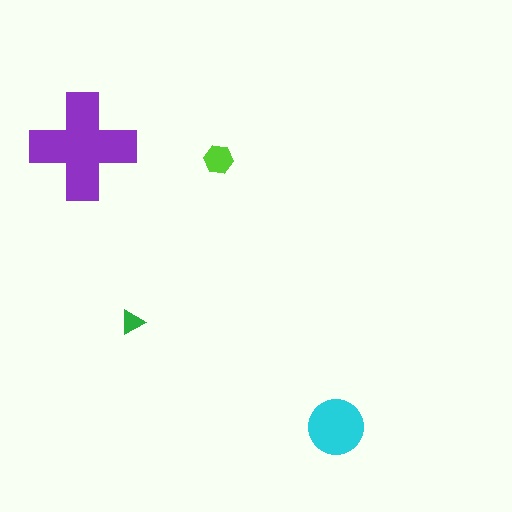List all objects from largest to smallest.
The purple cross, the cyan circle, the lime hexagon, the green triangle.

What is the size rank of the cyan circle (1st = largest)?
2nd.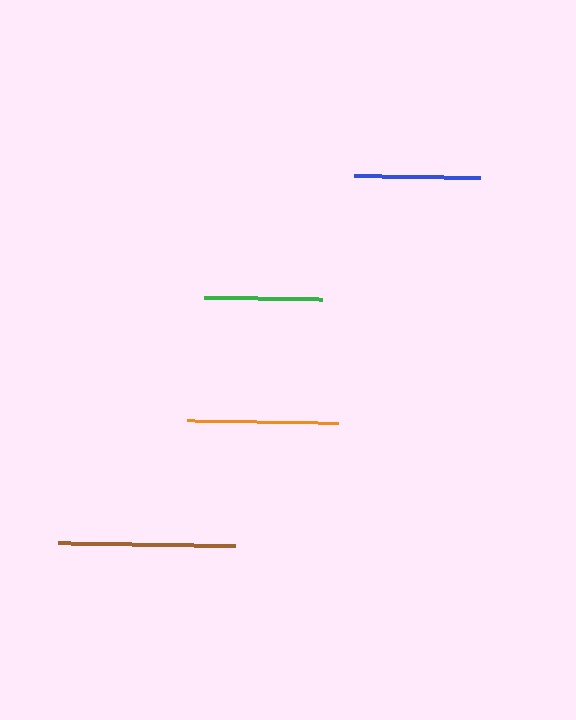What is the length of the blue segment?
The blue segment is approximately 127 pixels long.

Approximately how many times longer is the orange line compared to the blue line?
The orange line is approximately 1.2 times the length of the blue line.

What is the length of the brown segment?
The brown segment is approximately 177 pixels long.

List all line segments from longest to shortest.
From longest to shortest: brown, orange, blue, green.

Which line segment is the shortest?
The green line is the shortest at approximately 118 pixels.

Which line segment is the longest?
The brown line is the longest at approximately 177 pixels.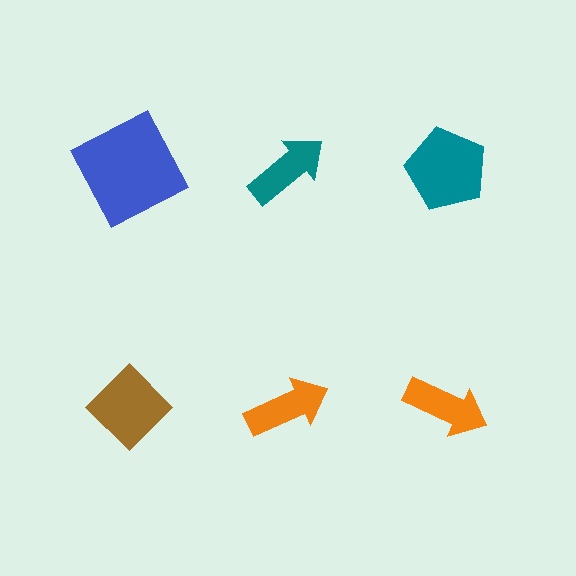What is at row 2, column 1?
A brown diamond.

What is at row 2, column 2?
An orange arrow.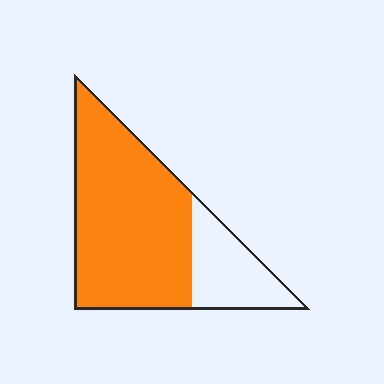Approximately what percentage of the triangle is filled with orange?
Approximately 75%.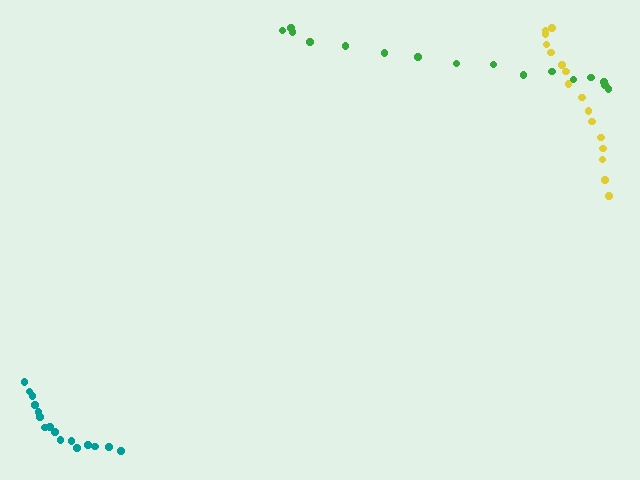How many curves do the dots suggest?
There are 3 distinct paths.